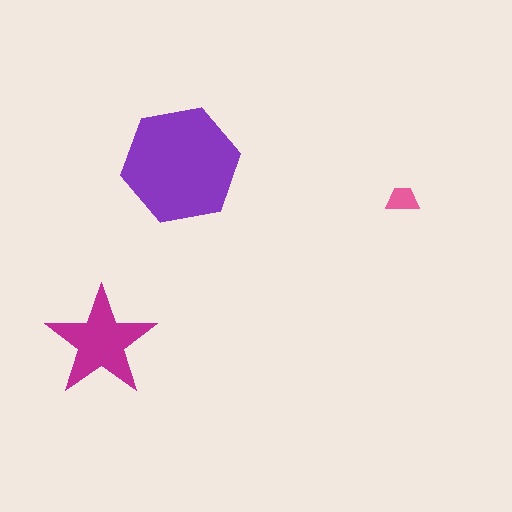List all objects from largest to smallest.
The purple hexagon, the magenta star, the pink trapezoid.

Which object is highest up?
The purple hexagon is topmost.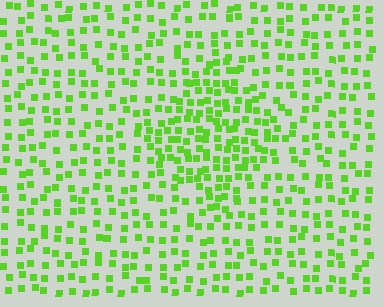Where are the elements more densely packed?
The elements are more densely packed inside the diamond boundary.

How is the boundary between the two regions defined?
The boundary is defined by a change in element density (approximately 1.8x ratio). All elements are the same color, size, and shape.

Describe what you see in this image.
The image contains small lime elements arranged at two different densities. A diamond-shaped region is visible where the elements are more densely packed than the surrounding area.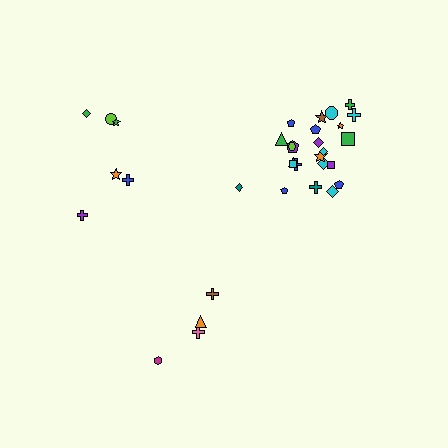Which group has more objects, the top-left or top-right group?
The top-right group.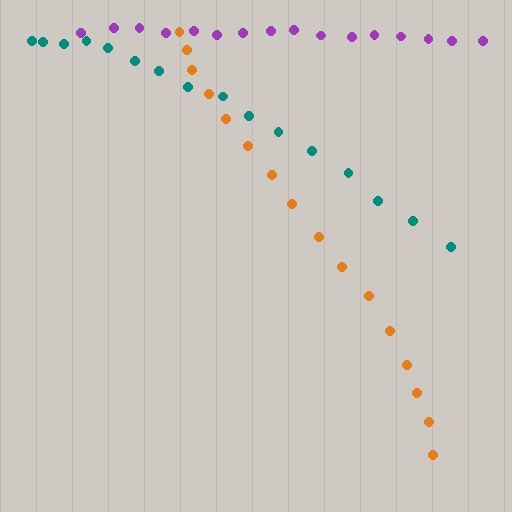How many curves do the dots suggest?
There are 3 distinct paths.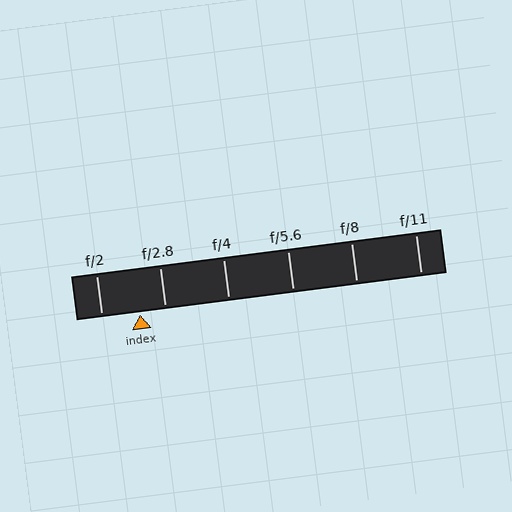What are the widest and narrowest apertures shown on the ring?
The widest aperture shown is f/2 and the narrowest is f/11.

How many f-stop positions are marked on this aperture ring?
There are 6 f-stop positions marked.